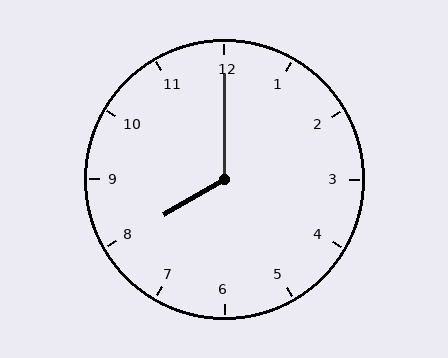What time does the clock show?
8:00.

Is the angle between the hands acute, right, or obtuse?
It is obtuse.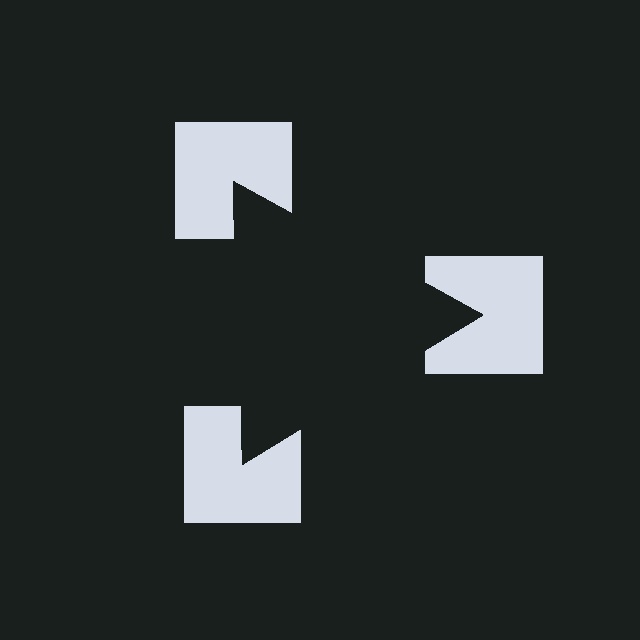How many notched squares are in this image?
There are 3 — one at each vertex of the illusory triangle.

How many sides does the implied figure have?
3 sides.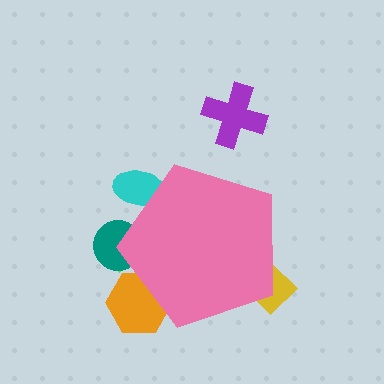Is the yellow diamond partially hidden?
Yes, the yellow diamond is partially hidden behind the pink pentagon.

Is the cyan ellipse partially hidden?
Yes, the cyan ellipse is partially hidden behind the pink pentagon.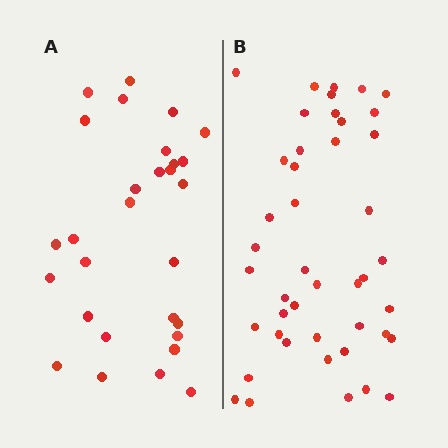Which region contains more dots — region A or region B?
Region B (the right region) has more dots.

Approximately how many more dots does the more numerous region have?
Region B has approximately 15 more dots than region A.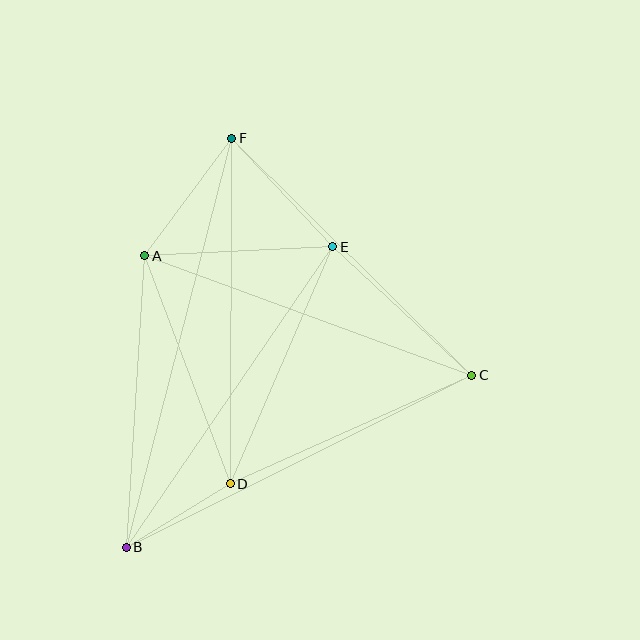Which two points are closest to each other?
Points B and D are closest to each other.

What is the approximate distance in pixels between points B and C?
The distance between B and C is approximately 386 pixels.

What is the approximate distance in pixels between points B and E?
The distance between B and E is approximately 365 pixels.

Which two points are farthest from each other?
Points B and F are farthest from each other.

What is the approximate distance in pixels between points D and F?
The distance between D and F is approximately 345 pixels.